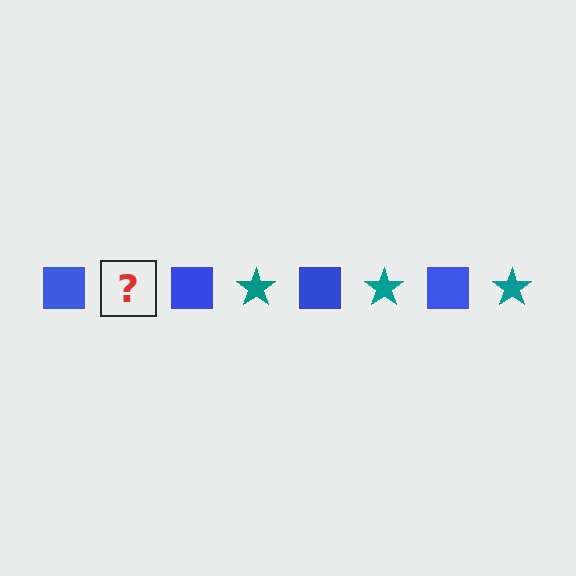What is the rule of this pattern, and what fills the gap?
The rule is that the pattern alternates between blue square and teal star. The gap should be filled with a teal star.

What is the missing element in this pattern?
The missing element is a teal star.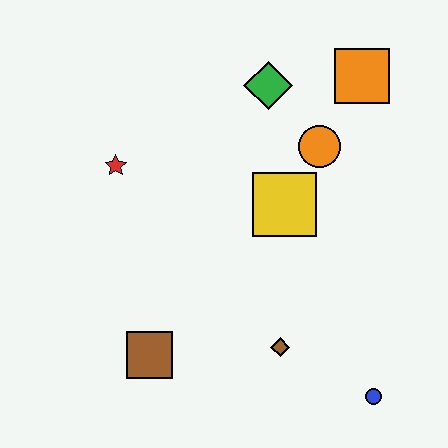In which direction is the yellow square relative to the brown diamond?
The yellow square is above the brown diamond.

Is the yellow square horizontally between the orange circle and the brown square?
Yes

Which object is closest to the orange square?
The orange circle is closest to the orange square.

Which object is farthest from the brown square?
The orange square is farthest from the brown square.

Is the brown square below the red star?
Yes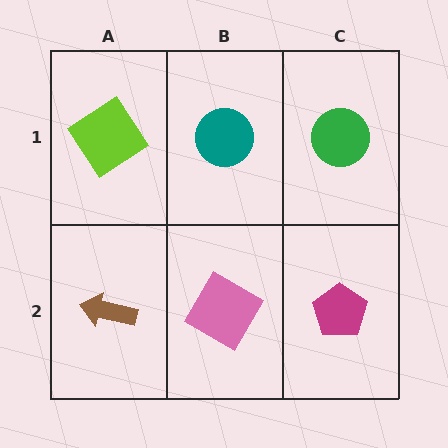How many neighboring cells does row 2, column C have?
2.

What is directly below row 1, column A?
A brown arrow.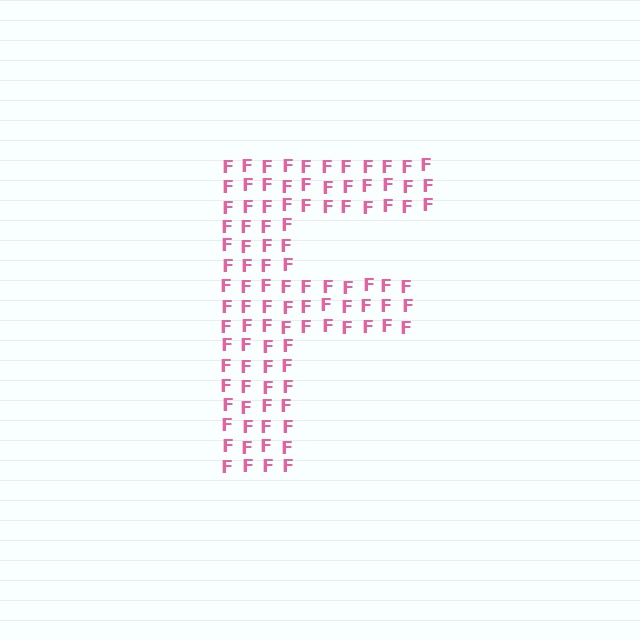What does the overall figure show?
The overall figure shows the letter F.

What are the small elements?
The small elements are letter F's.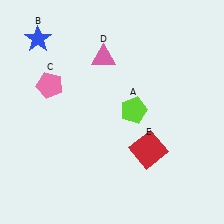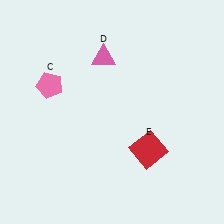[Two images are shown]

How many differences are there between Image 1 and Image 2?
There are 2 differences between the two images.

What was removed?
The lime pentagon (A), the blue star (B) were removed in Image 2.